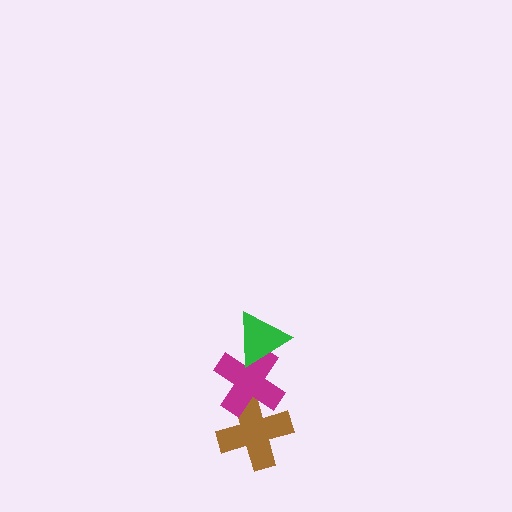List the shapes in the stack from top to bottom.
From top to bottom: the green triangle, the magenta cross, the brown cross.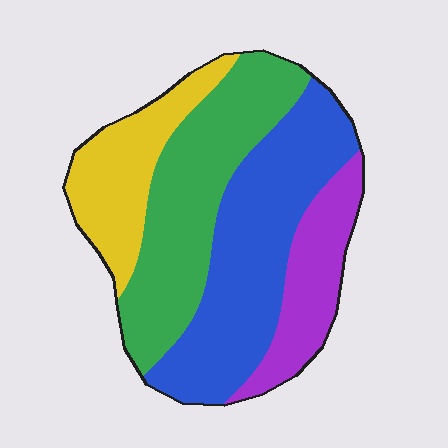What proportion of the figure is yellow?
Yellow takes up less than a quarter of the figure.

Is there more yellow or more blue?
Blue.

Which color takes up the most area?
Blue, at roughly 35%.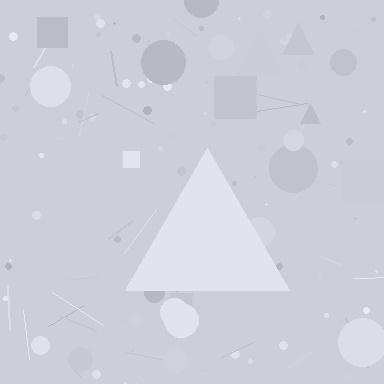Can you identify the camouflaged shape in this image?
The camouflaged shape is a triangle.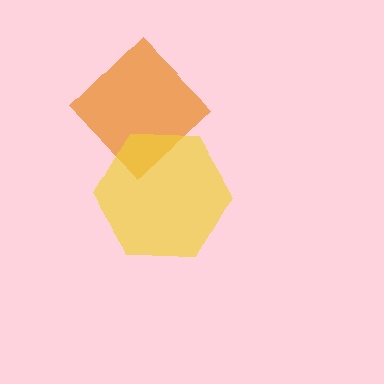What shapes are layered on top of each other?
The layered shapes are: an orange diamond, a yellow hexagon.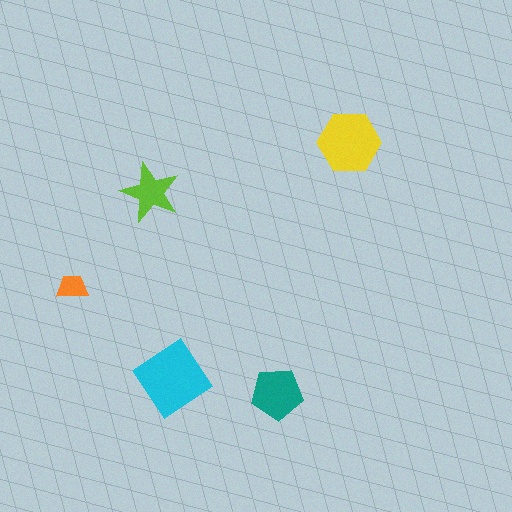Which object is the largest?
The cyan diamond.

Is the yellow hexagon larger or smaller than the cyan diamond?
Smaller.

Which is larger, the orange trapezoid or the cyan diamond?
The cyan diamond.